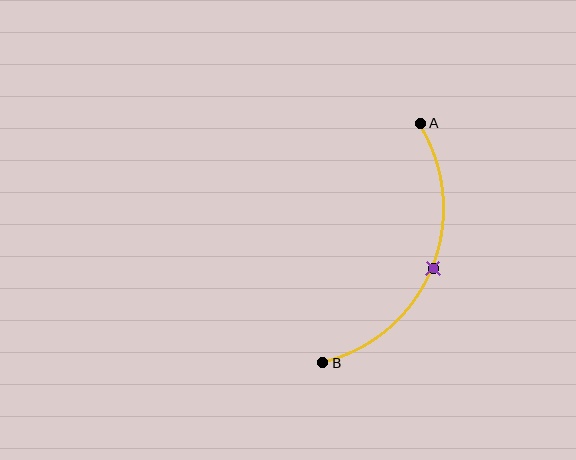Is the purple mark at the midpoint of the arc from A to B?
Yes. The purple mark lies on the arc at equal arc-length from both A and B — it is the arc midpoint.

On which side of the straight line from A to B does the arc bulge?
The arc bulges to the right of the straight line connecting A and B.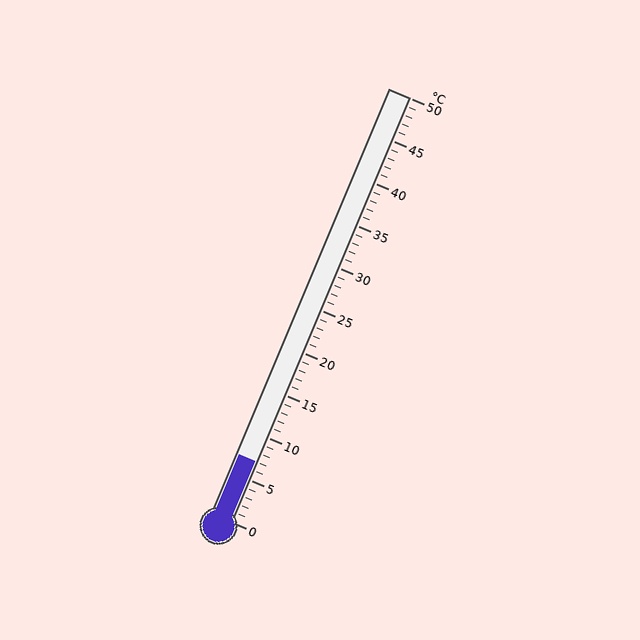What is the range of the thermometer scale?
The thermometer scale ranges from 0°C to 50°C.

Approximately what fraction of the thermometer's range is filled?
The thermometer is filled to approximately 15% of its range.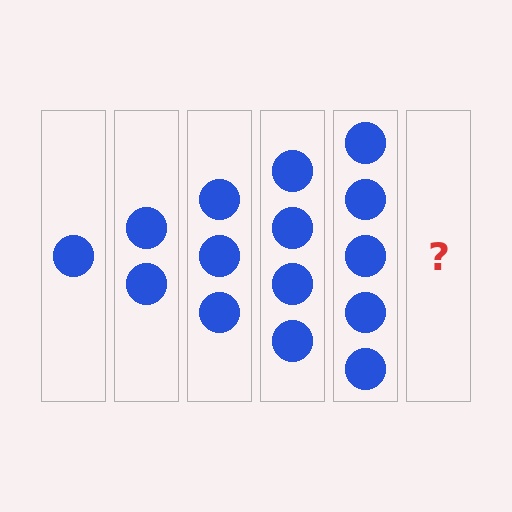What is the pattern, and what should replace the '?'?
The pattern is that each step adds one more circle. The '?' should be 6 circles.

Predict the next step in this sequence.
The next step is 6 circles.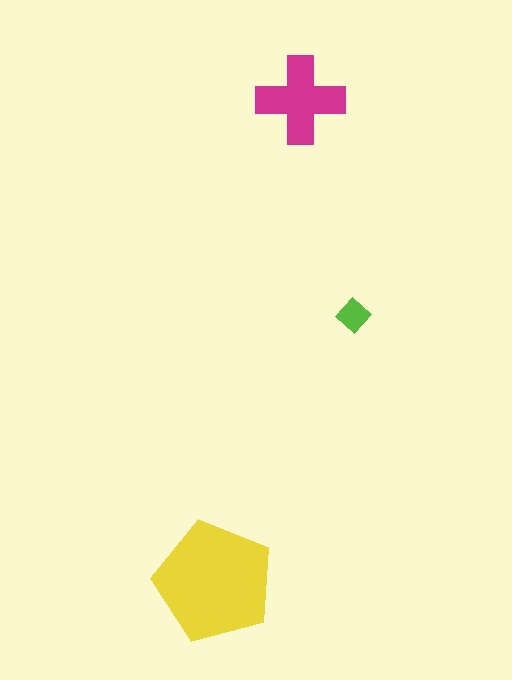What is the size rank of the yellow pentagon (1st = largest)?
1st.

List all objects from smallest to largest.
The lime diamond, the magenta cross, the yellow pentagon.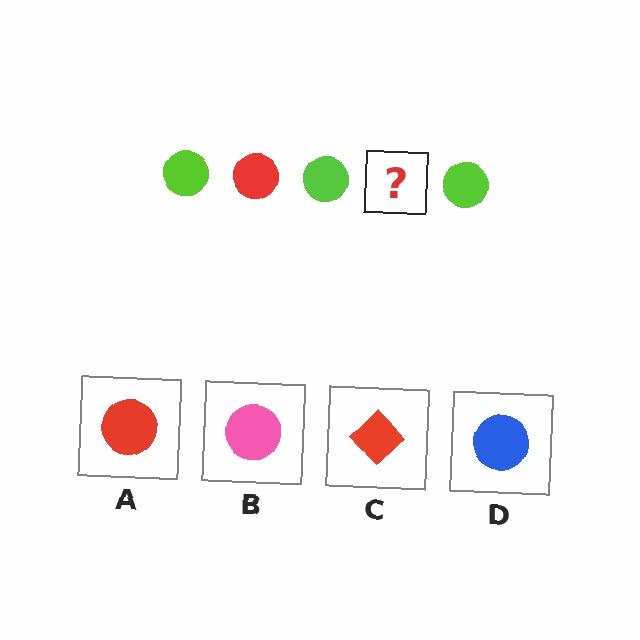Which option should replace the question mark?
Option A.